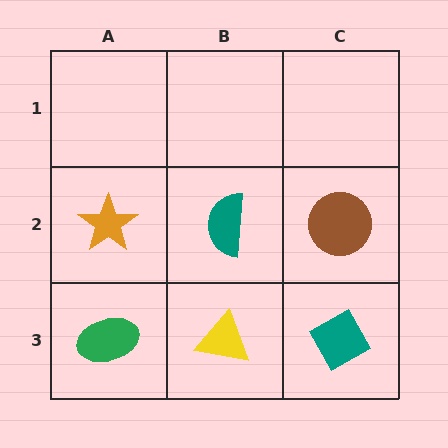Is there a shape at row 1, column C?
No, that cell is empty.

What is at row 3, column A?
A green ellipse.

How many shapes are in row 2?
3 shapes.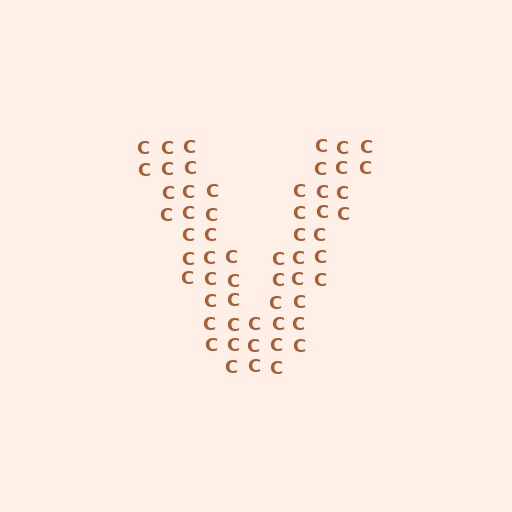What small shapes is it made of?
It is made of small letter C's.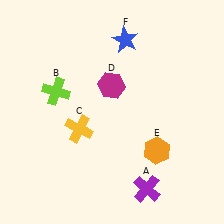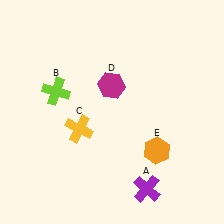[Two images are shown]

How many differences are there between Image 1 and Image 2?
There is 1 difference between the two images.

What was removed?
The blue star (F) was removed in Image 2.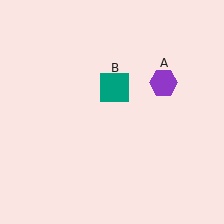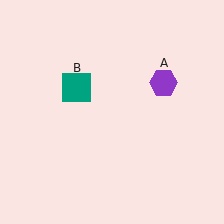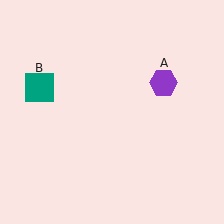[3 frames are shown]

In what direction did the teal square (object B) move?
The teal square (object B) moved left.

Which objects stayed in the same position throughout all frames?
Purple hexagon (object A) remained stationary.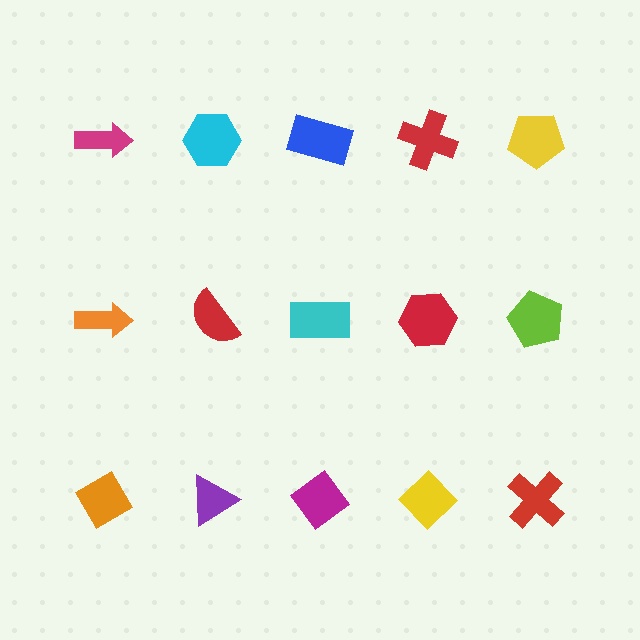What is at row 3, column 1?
An orange diamond.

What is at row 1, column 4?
A red cross.